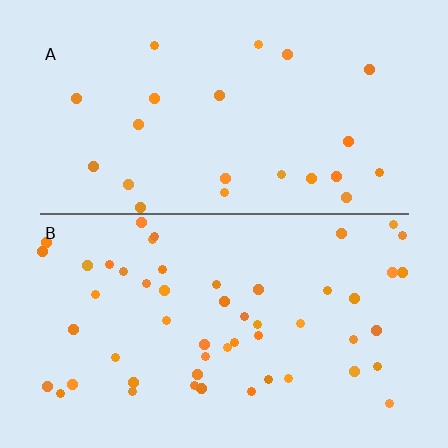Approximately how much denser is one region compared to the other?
Approximately 2.3× — region B over region A.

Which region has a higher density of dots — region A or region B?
B (the bottom).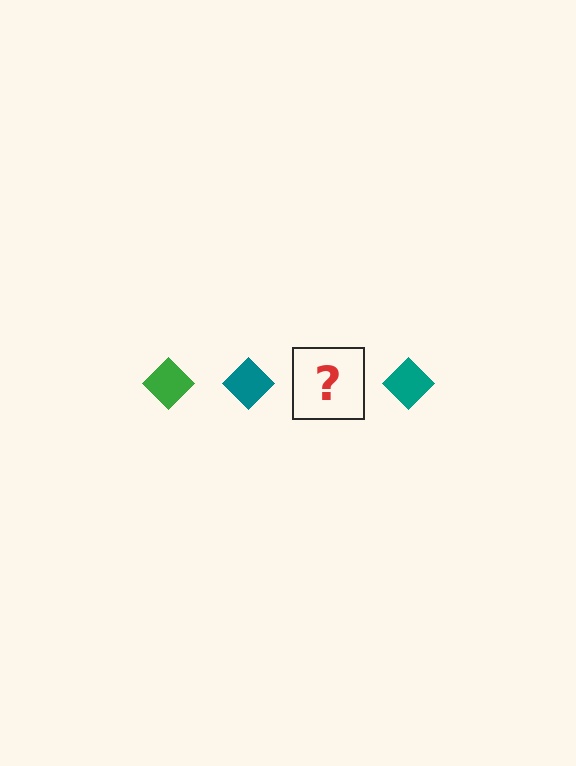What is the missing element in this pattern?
The missing element is a green diamond.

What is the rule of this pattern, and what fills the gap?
The rule is that the pattern cycles through green, teal diamonds. The gap should be filled with a green diamond.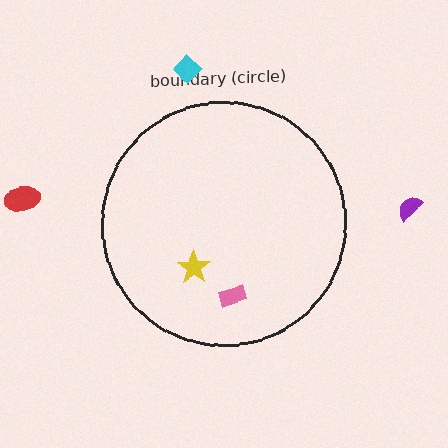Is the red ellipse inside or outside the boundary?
Outside.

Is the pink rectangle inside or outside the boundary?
Inside.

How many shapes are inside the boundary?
2 inside, 3 outside.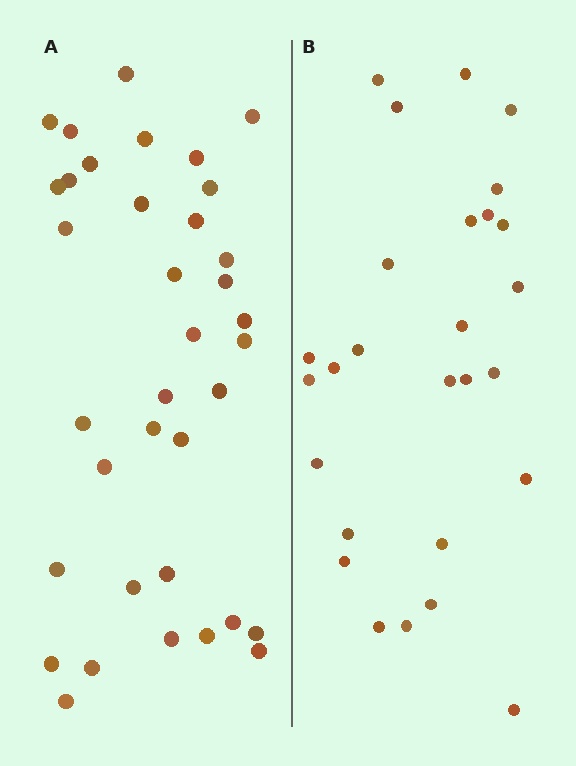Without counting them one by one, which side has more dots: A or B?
Region A (the left region) has more dots.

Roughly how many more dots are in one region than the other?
Region A has roughly 8 or so more dots than region B.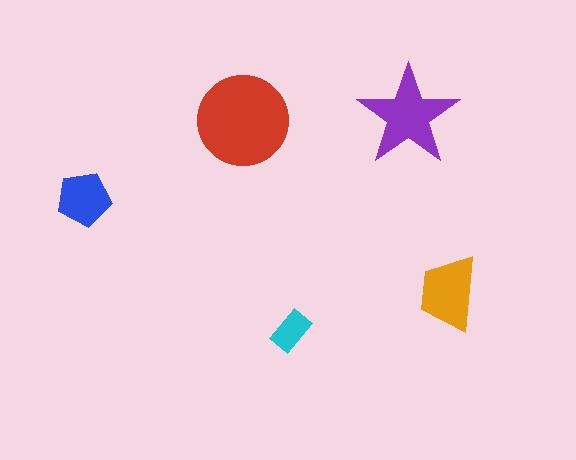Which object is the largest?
The red circle.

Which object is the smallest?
The cyan rectangle.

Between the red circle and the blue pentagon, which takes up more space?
The red circle.